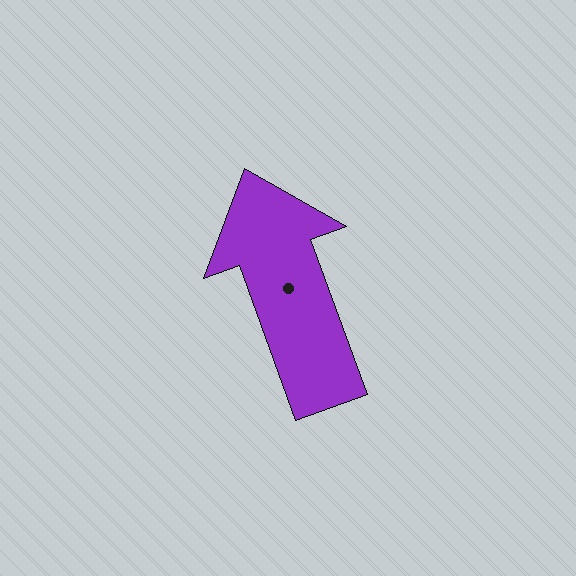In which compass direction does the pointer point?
North.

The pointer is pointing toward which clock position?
Roughly 11 o'clock.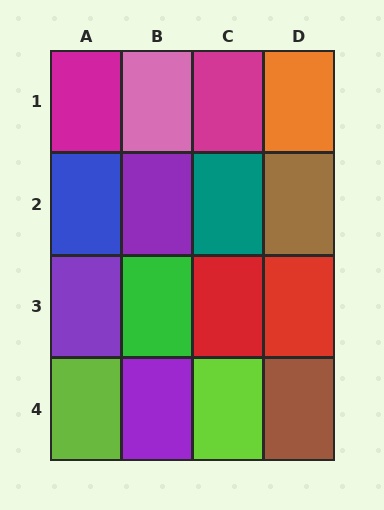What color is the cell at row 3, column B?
Green.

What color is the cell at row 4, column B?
Purple.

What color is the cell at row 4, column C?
Lime.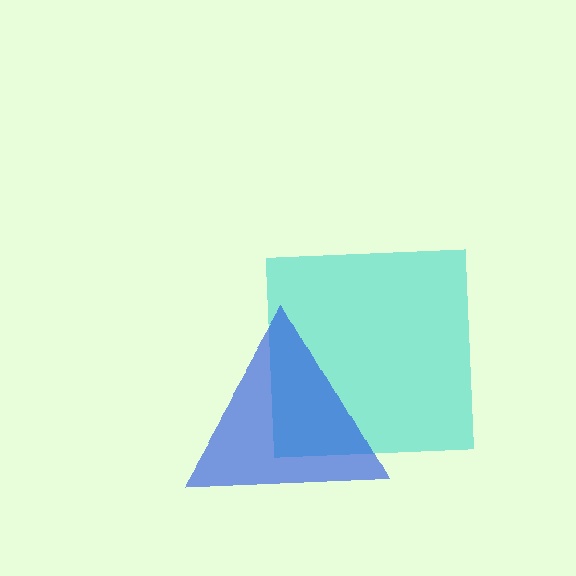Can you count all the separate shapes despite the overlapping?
Yes, there are 2 separate shapes.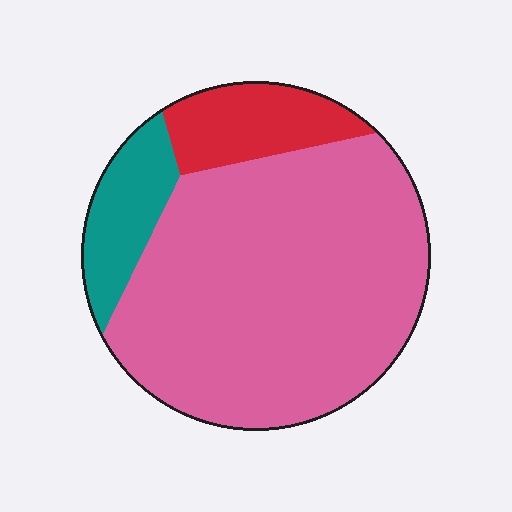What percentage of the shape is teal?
Teal takes up about one eighth (1/8) of the shape.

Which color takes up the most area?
Pink, at roughly 75%.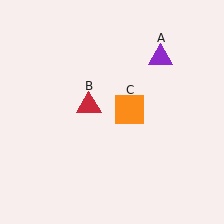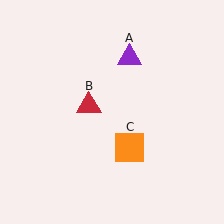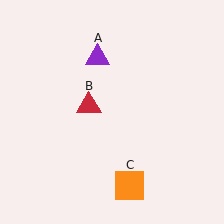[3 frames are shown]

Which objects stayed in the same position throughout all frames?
Red triangle (object B) remained stationary.